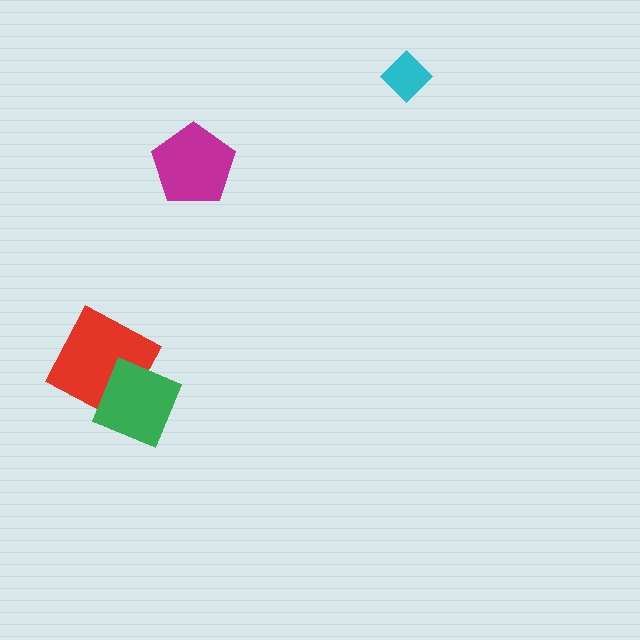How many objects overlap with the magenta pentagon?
0 objects overlap with the magenta pentagon.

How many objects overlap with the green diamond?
1 object overlaps with the green diamond.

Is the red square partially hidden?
Yes, it is partially covered by another shape.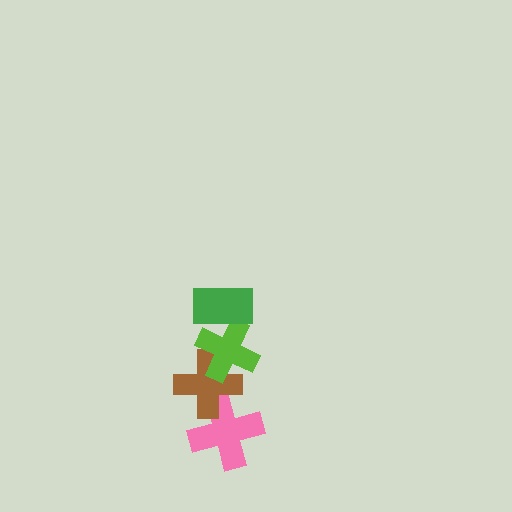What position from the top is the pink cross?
The pink cross is 4th from the top.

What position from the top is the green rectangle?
The green rectangle is 1st from the top.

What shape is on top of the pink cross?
The brown cross is on top of the pink cross.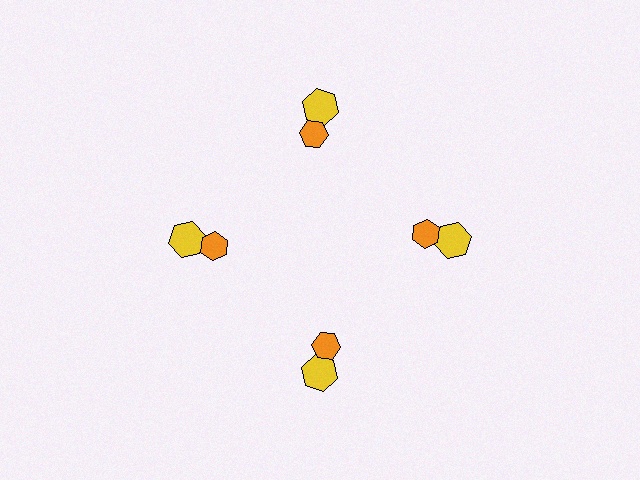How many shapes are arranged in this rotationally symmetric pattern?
There are 8 shapes, arranged in 4 groups of 2.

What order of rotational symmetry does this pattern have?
This pattern has 4-fold rotational symmetry.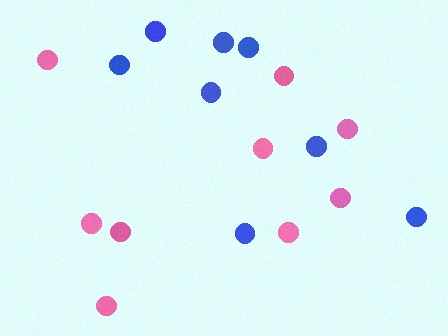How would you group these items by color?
There are 2 groups: one group of blue circles (8) and one group of pink circles (9).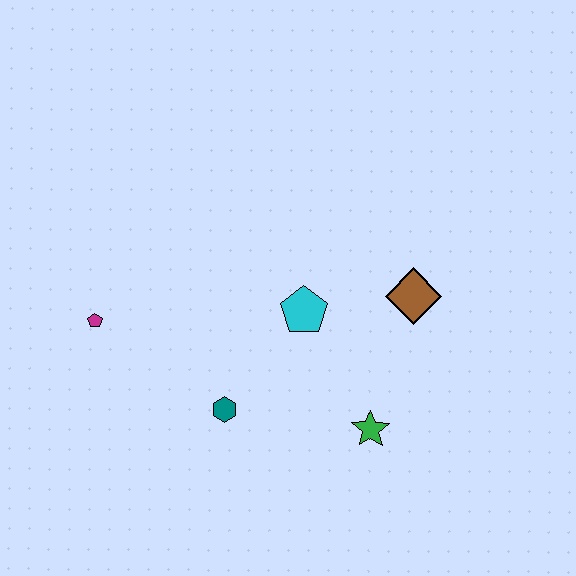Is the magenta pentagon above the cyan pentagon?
No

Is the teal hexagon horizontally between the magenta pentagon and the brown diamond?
Yes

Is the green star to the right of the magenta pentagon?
Yes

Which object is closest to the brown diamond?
The cyan pentagon is closest to the brown diamond.